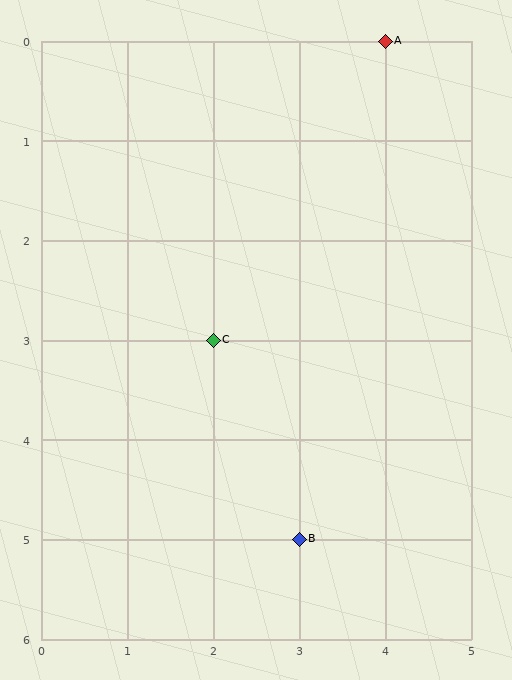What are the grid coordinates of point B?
Point B is at grid coordinates (3, 5).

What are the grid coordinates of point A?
Point A is at grid coordinates (4, 0).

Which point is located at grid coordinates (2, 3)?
Point C is at (2, 3).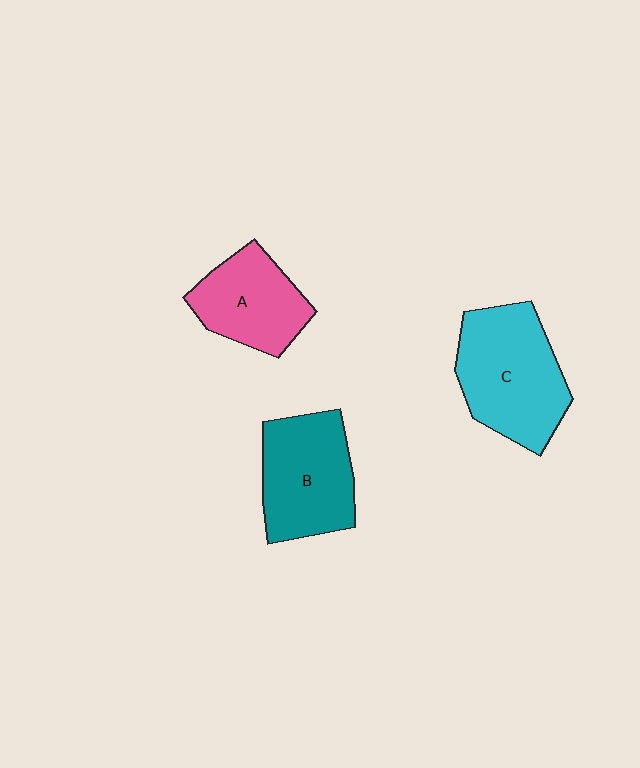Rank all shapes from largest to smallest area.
From largest to smallest: C (cyan), B (teal), A (pink).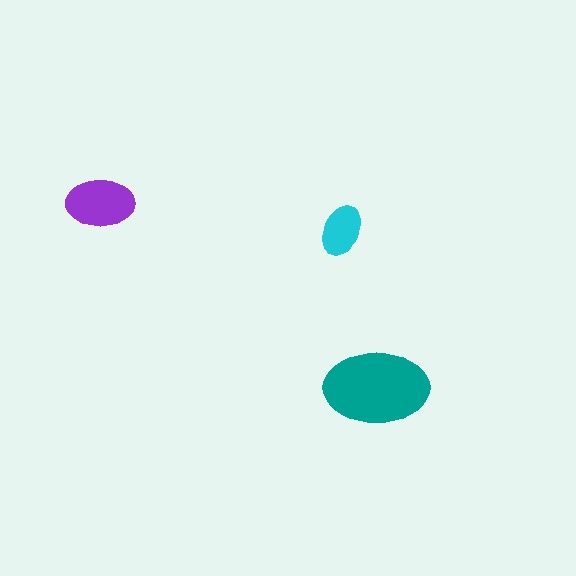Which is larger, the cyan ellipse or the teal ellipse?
The teal one.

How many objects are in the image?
There are 3 objects in the image.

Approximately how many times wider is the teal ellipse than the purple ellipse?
About 1.5 times wider.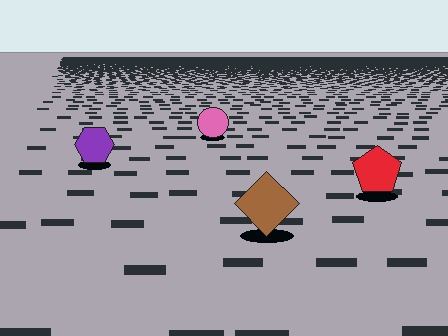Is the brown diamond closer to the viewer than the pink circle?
Yes. The brown diamond is closer — you can tell from the texture gradient: the ground texture is coarser near it.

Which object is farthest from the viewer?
The pink circle is farthest from the viewer. It appears smaller and the ground texture around it is denser.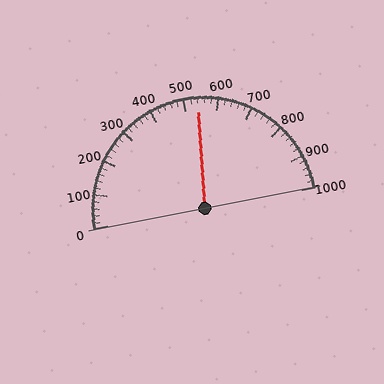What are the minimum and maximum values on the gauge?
The gauge ranges from 0 to 1000.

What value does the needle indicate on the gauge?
The needle indicates approximately 540.